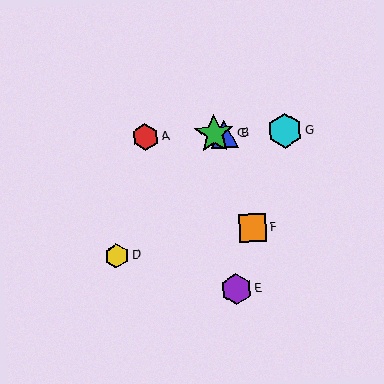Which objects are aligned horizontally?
Objects A, B, C, G are aligned horizontally.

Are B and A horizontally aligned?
Yes, both are at y≈134.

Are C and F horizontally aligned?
No, C is at y≈134 and F is at y≈228.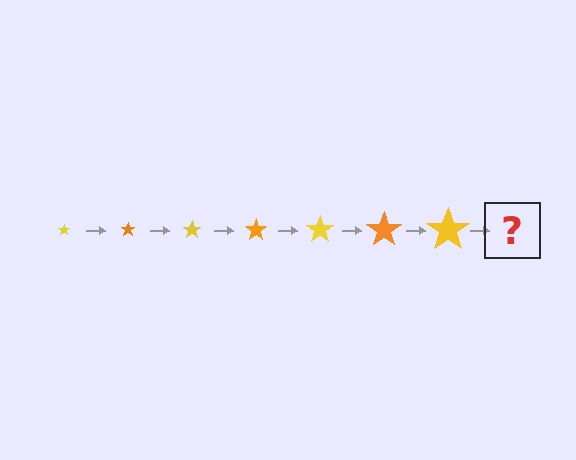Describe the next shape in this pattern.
It should be an orange star, larger than the previous one.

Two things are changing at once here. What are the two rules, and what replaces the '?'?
The two rules are that the star grows larger each step and the color cycles through yellow and orange. The '?' should be an orange star, larger than the previous one.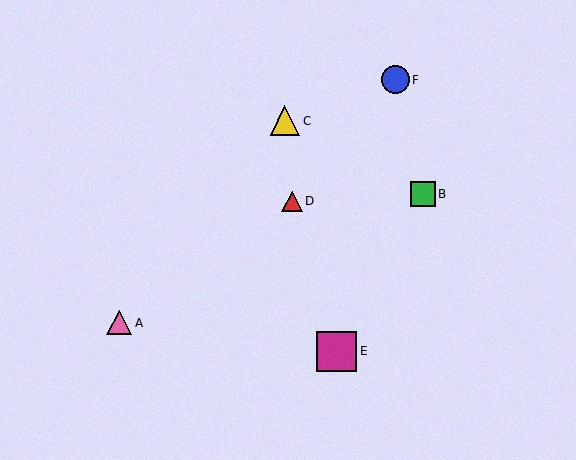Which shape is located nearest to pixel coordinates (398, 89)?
The blue circle (labeled F) at (395, 80) is nearest to that location.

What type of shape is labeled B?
Shape B is a green square.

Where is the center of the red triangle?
The center of the red triangle is at (292, 201).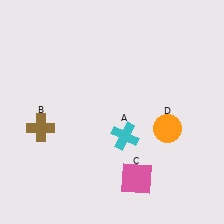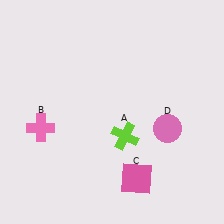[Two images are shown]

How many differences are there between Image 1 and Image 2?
There are 3 differences between the two images.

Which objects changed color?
A changed from cyan to lime. B changed from brown to pink. D changed from orange to pink.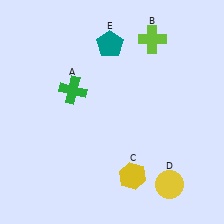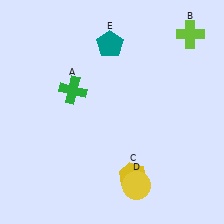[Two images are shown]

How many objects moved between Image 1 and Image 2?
2 objects moved between the two images.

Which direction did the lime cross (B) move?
The lime cross (B) moved right.